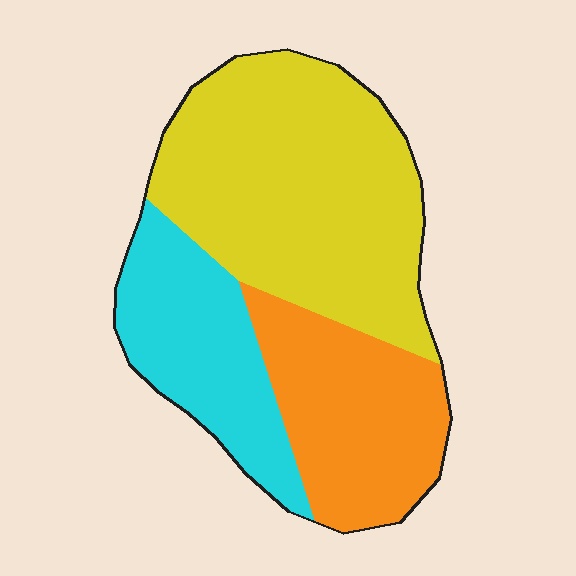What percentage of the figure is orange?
Orange covers roughly 25% of the figure.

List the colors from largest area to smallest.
From largest to smallest: yellow, orange, cyan.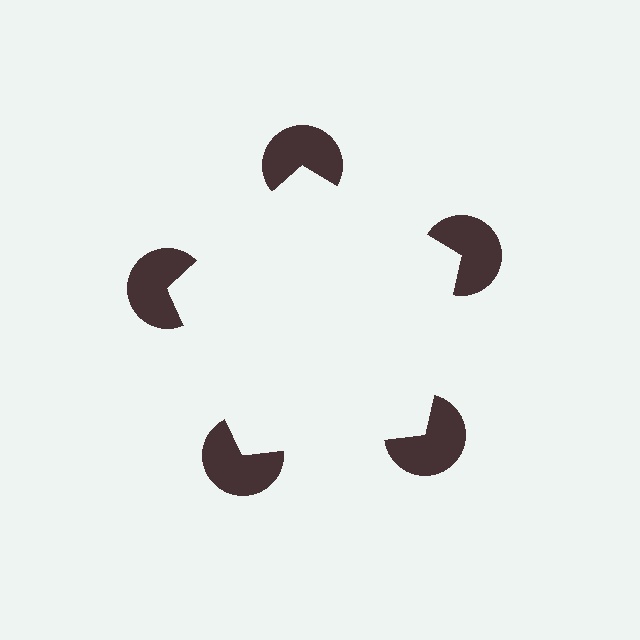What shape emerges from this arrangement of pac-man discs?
An illusory pentagon — its edges are inferred from the aligned wedge cuts in the pac-man discs, not physically drawn.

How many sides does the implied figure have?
5 sides.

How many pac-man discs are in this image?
There are 5 — one at each vertex of the illusory pentagon.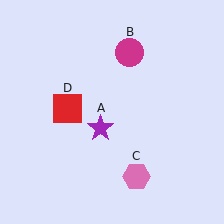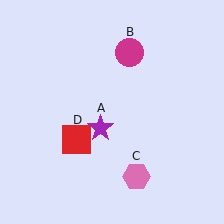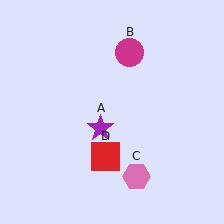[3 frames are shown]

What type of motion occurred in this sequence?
The red square (object D) rotated counterclockwise around the center of the scene.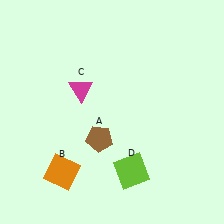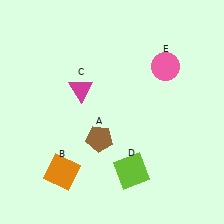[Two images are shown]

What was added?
A pink circle (E) was added in Image 2.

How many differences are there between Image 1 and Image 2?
There is 1 difference between the two images.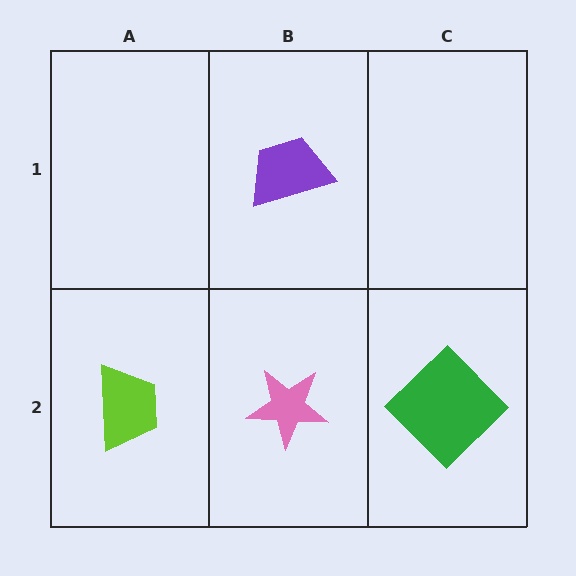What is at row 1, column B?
A purple trapezoid.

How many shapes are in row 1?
1 shape.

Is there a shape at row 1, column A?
No, that cell is empty.